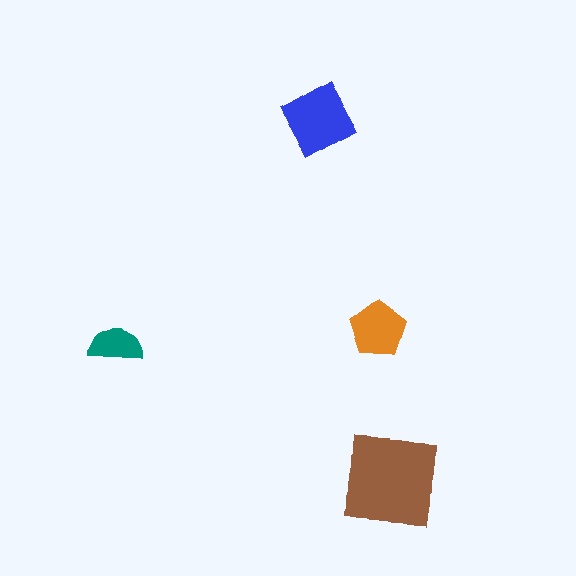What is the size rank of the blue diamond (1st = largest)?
2nd.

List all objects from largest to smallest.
The brown square, the blue diamond, the orange pentagon, the teal semicircle.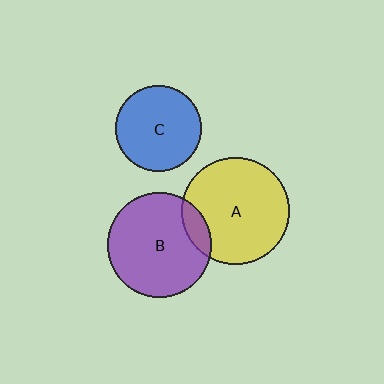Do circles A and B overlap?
Yes.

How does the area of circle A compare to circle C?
Approximately 1.5 times.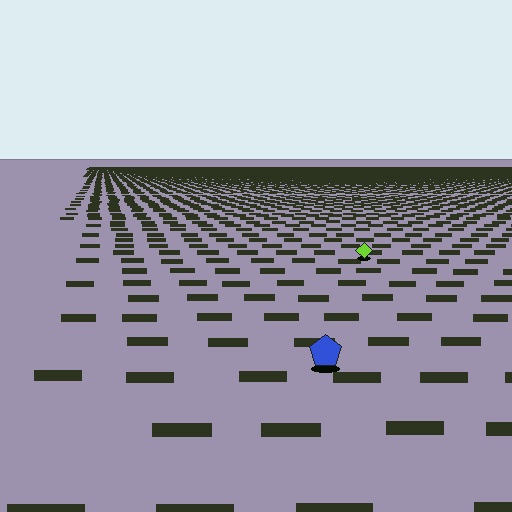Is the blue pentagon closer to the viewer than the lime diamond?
Yes. The blue pentagon is closer — you can tell from the texture gradient: the ground texture is coarser near it.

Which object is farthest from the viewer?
The lime diamond is farthest from the viewer. It appears smaller and the ground texture around it is denser.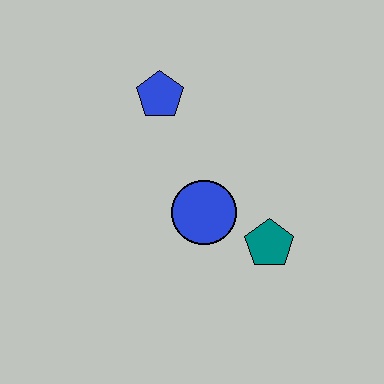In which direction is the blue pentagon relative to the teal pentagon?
The blue pentagon is above the teal pentagon.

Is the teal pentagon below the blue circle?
Yes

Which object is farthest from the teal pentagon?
The blue pentagon is farthest from the teal pentagon.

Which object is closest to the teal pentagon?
The blue circle is closest to the teal pentagon.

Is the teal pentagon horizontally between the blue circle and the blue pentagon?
No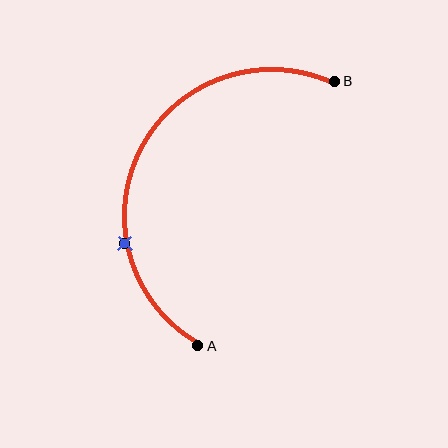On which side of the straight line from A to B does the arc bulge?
The arc bulges to the left of the straight line connecting A and B.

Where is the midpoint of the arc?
The arc midpoint is the point on the curve farthest from the straight line joining A and B. It sits to the left of that line.